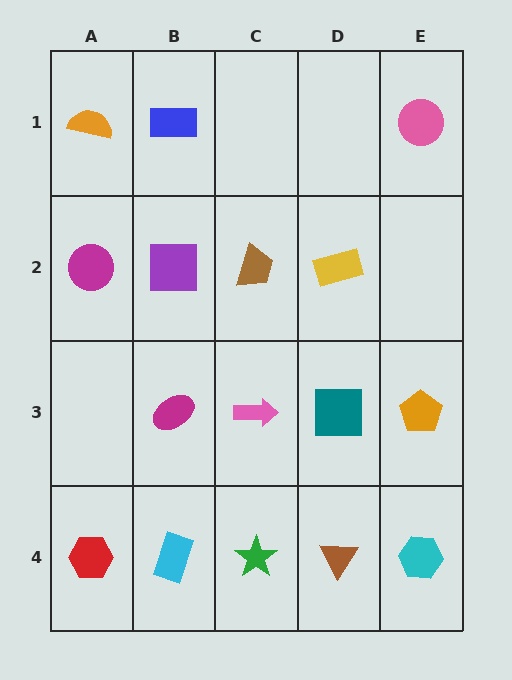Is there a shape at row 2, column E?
No, that cell is empty.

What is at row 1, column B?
A blue rectangle.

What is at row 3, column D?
A teal square.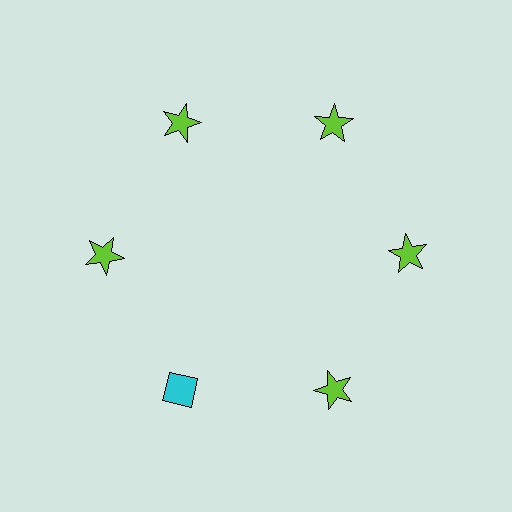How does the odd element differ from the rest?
It differs in both color (cyan instead of lime) and shape (diamond instead of star).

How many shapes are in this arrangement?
There are 6 shapes arranged in a ring pattern.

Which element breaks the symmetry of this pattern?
The cyan diamond at roughly the 7 o'clock position breaks the symmetry. All other shapes are lime stars.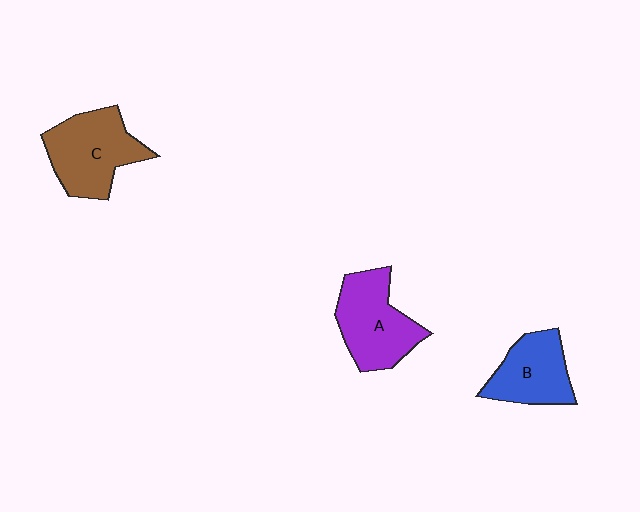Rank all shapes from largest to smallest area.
From largest to smallest: C (brown), A (purple), B (blue).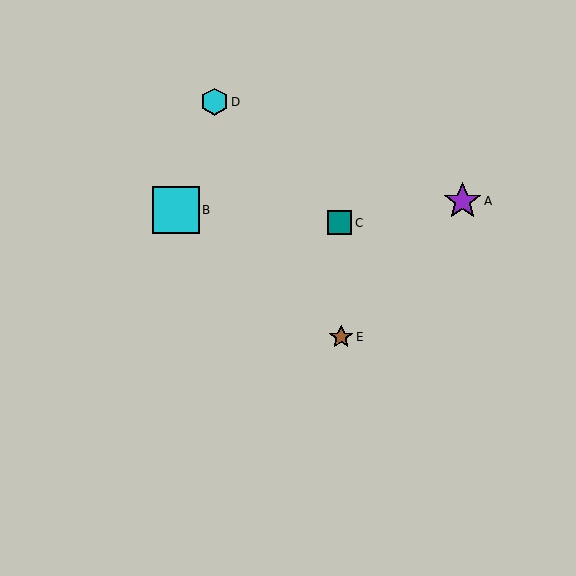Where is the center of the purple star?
The center of the purple star is at (462, 201).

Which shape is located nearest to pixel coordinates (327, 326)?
The brown star (labeled E) at (341, 337) is nearest to that location.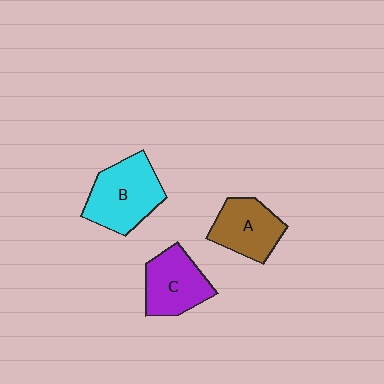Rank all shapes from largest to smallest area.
From largest to smallest: B (cyan), C (purple), A (brown).